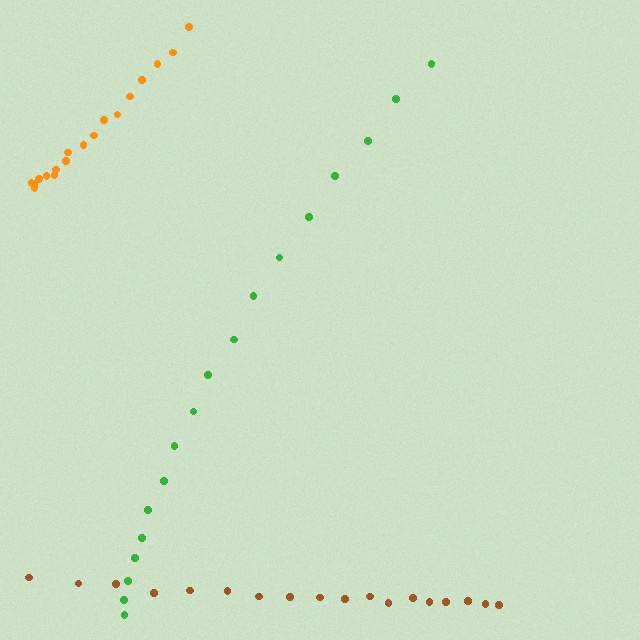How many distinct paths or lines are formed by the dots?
There are 3 distinct paths.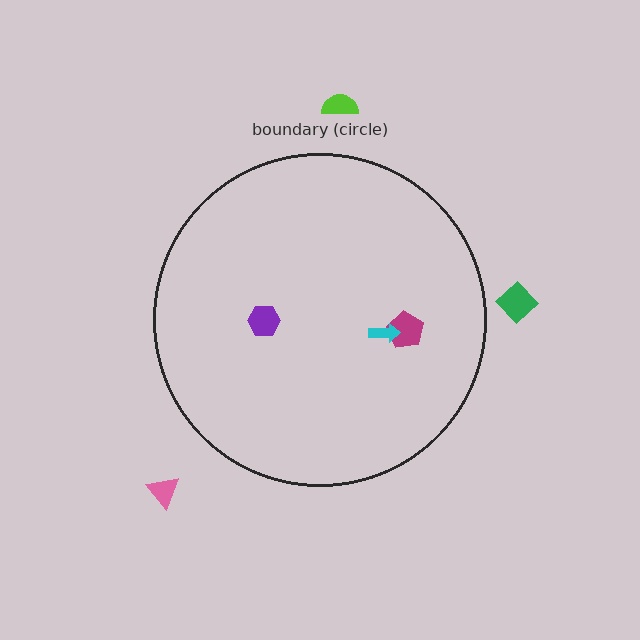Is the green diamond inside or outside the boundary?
Outside.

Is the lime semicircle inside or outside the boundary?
Outside.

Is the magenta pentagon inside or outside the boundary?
Inside.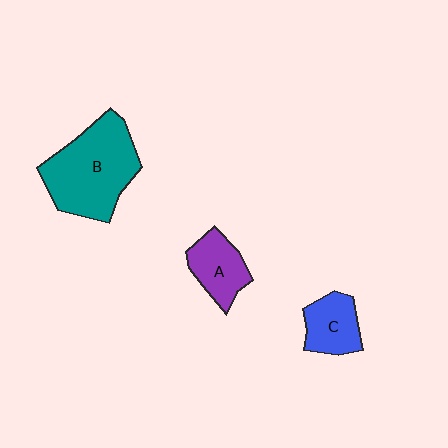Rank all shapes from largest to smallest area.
From largest to smallest: B (teal), A (purple), C (blue).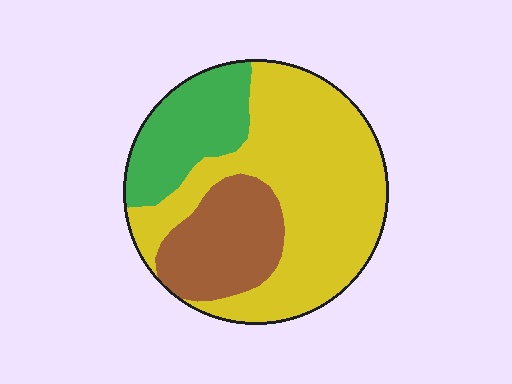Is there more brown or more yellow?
Yellow.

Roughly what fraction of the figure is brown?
Brown covers roughly 20% of the figure.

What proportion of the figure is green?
Green covers 20% of the figure.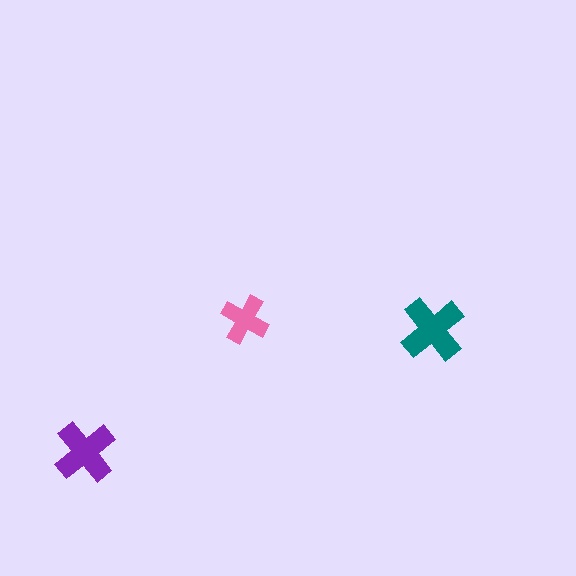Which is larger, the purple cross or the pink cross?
The purple one.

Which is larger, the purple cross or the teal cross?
The teal one.